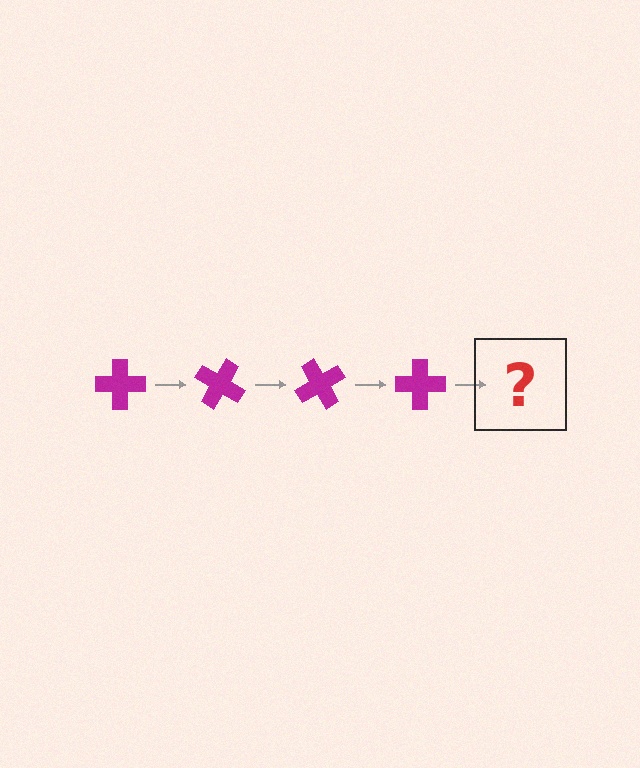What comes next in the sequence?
The next element should be a magenta cross rotated 120 degrees.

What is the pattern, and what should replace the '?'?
The pattern is that the cross rotates 30 degrees each step. The '?' should be a magenta cross rotated 120 degrees.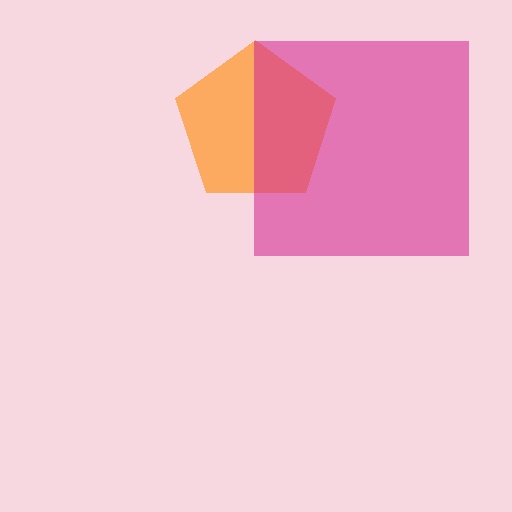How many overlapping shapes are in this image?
There are 2 overlapping shapes in the image.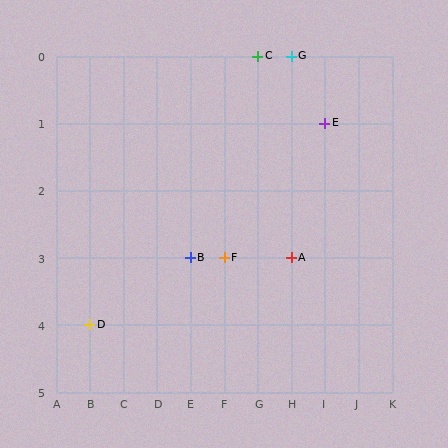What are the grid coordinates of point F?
Point F is at grid coordinates (F, 3).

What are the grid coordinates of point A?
Point A is at grid coordinates (H, 3).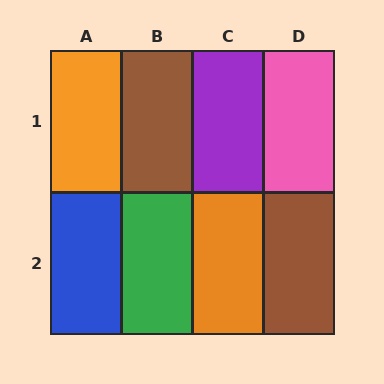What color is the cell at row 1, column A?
Orange.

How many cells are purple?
1 cell is purple.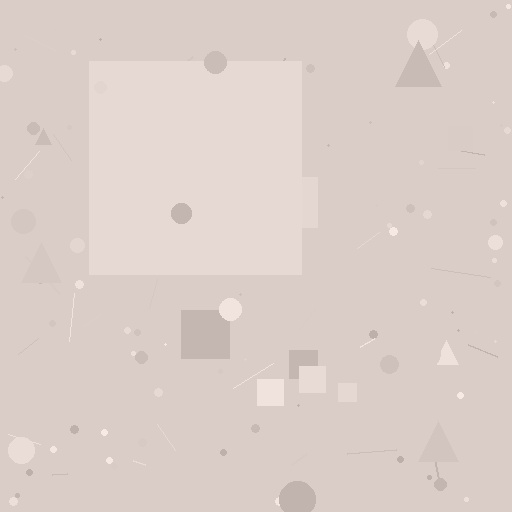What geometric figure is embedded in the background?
A square is embedded in the background.